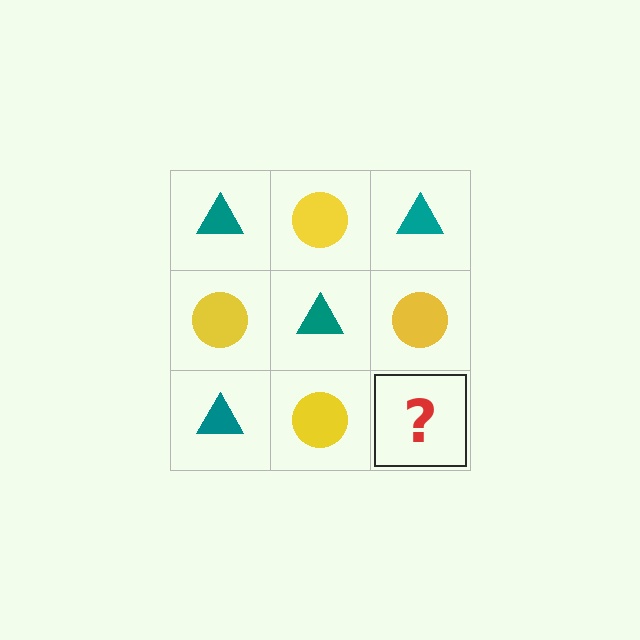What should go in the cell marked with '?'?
The missing cell should contain a teal triangle.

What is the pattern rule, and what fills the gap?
The rule is that it alternates teal triangle and yellow circle in a checkerboard pattern. The gap should be filled with a teal triangle.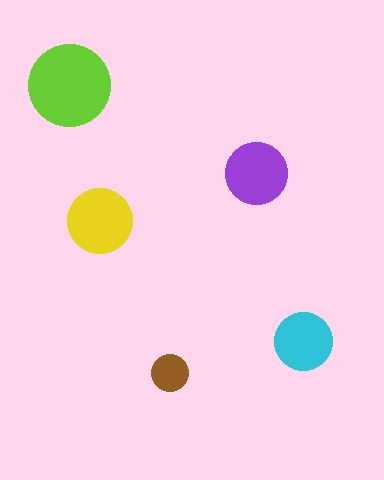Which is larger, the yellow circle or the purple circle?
The yellow one.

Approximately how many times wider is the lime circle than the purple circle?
About 1.5 times wider.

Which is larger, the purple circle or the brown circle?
The purple one.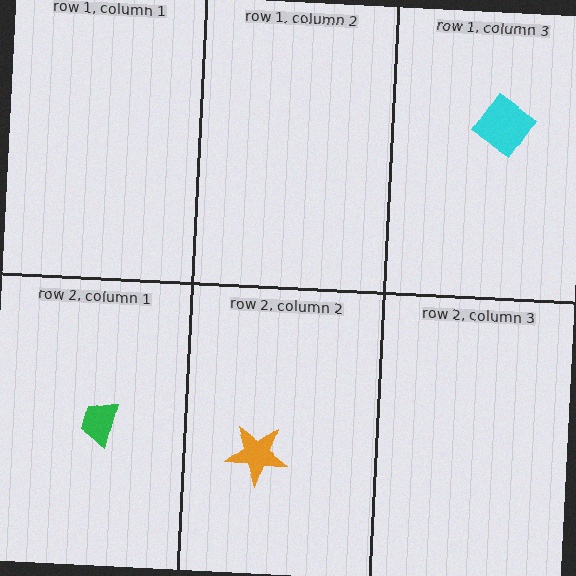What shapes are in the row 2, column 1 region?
The green trapezoid.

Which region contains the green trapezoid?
The row 2, column 1 region.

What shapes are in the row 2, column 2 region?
The orange star.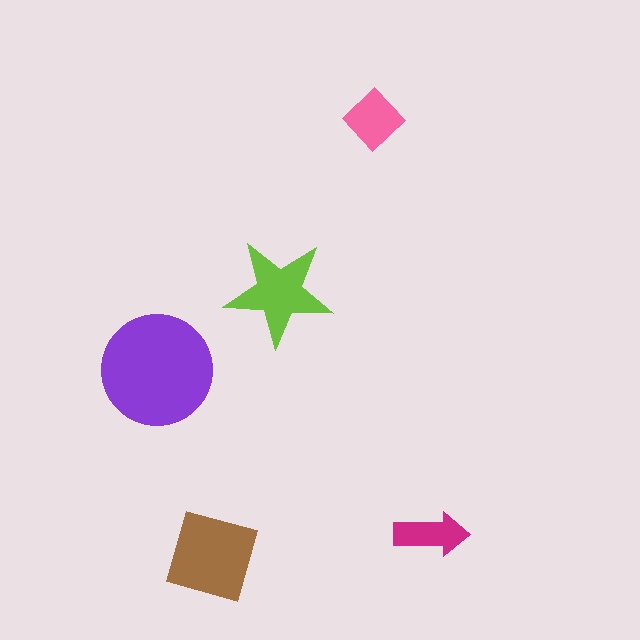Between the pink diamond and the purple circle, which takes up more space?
The purple circle.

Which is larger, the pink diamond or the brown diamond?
The brown diamond.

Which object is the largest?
The purple circle.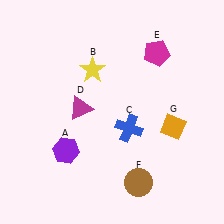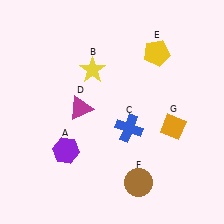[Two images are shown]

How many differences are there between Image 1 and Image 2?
There is 1 difference between the two images.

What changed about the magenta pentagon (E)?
In Image 1, E is magenta. In Image 2, it changed to yellow.